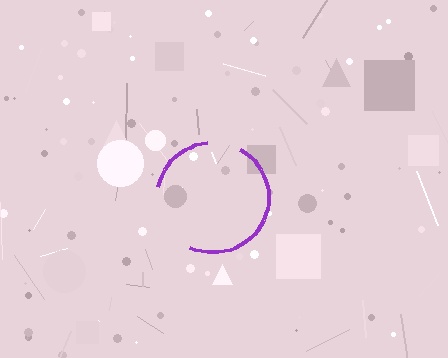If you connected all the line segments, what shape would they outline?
They would outline a circle.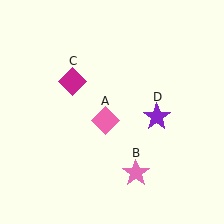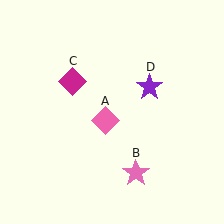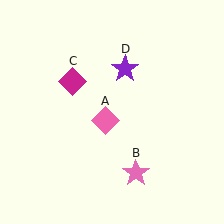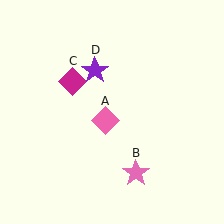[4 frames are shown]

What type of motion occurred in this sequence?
The purple star (object D) rotated counterclockwise around the center of the scene.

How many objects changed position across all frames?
1 object changed position: purple star (object D).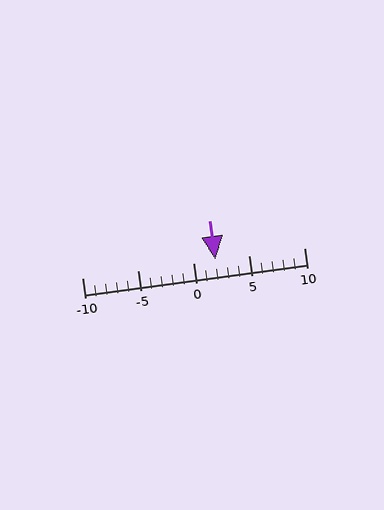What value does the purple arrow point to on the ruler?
The purple arrow points to approximately 2.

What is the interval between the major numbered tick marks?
The major tick marks are spaced 5 units apart.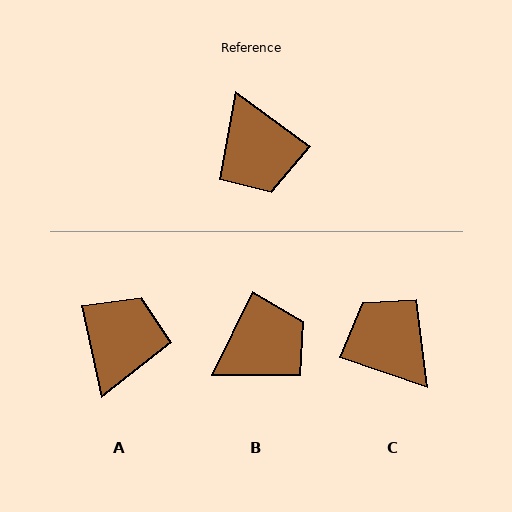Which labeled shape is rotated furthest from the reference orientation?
C, about 163 degrees away.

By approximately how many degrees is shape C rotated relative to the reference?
Approximately 163 degrees clockwise.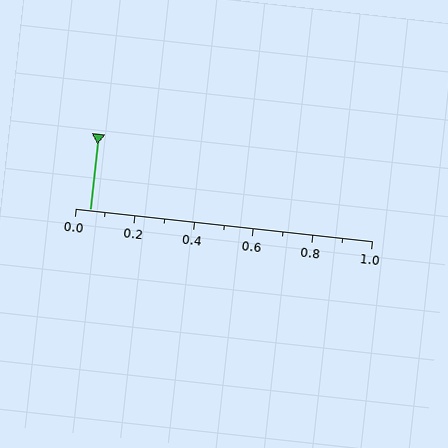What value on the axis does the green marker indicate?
The marker indicates approximately 0.05.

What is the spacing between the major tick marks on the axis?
The major ticks are spaced 0.2 apart.